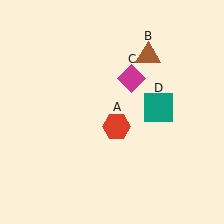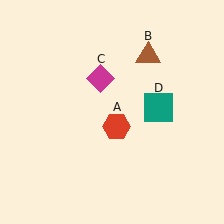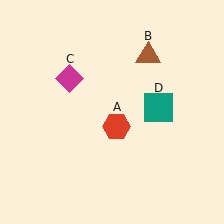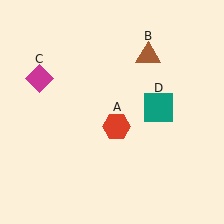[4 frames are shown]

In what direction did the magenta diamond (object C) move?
The magenta diamond (object C) moved left.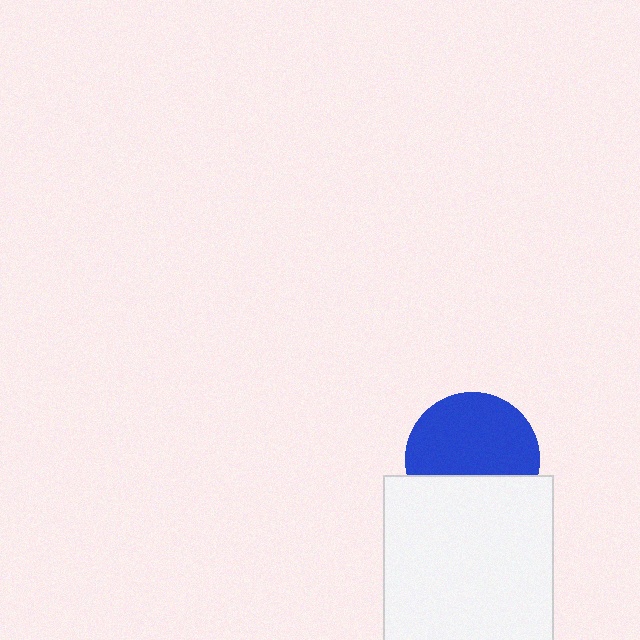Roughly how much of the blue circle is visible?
About half of it is visible (roughly 65%).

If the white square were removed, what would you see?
You would see the complete blue circle.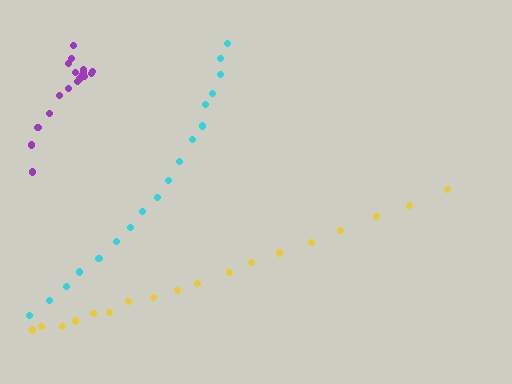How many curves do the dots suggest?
There are 3 distinct paths.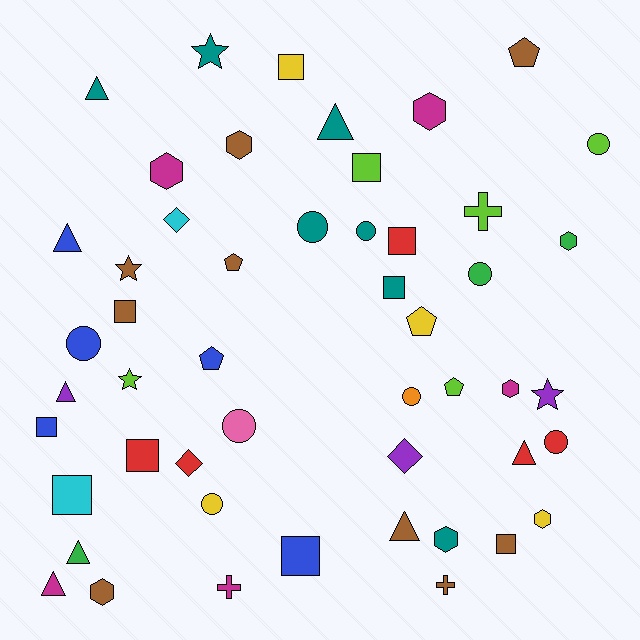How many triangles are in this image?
There are 8 triangles.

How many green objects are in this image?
There are 3 green objects.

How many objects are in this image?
There are 50 objects.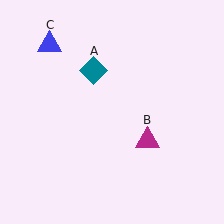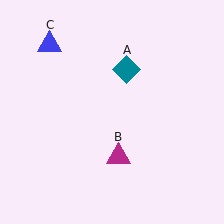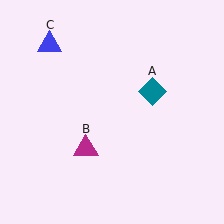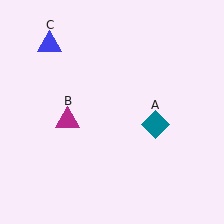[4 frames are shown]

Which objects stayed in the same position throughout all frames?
Blue triangle (object C) remained stationary.